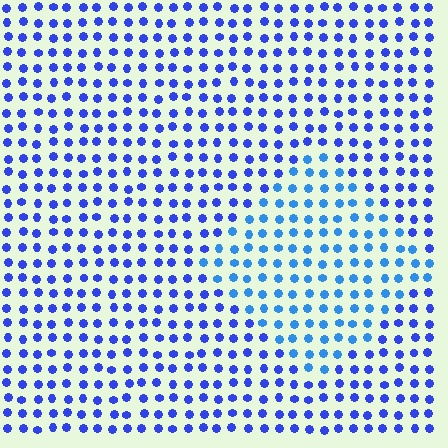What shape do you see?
I see a diamond.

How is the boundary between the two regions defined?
The boundary is defined purely by a slight shift in hue (about 25 degrees). Spacing, size, and orientation are identical on both sides.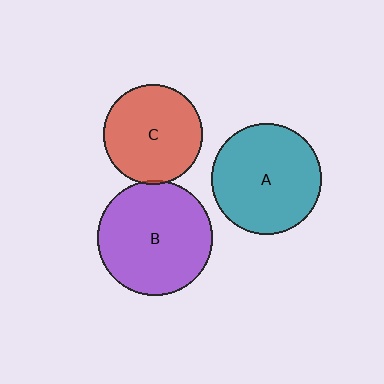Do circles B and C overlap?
Yes.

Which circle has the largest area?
Circle B (purple).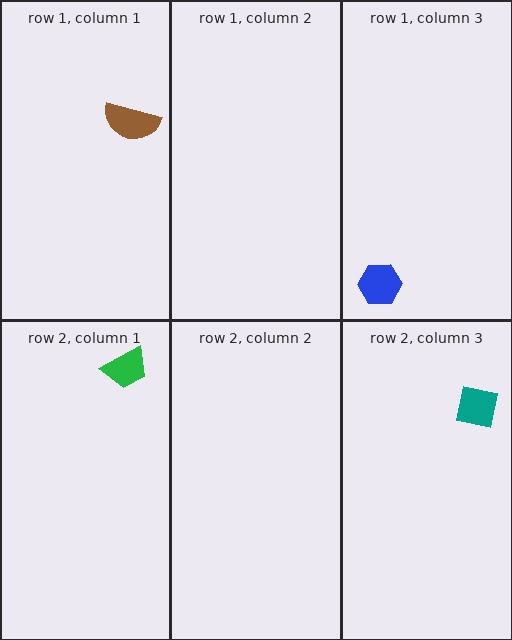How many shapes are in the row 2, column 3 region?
1.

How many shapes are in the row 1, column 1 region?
1.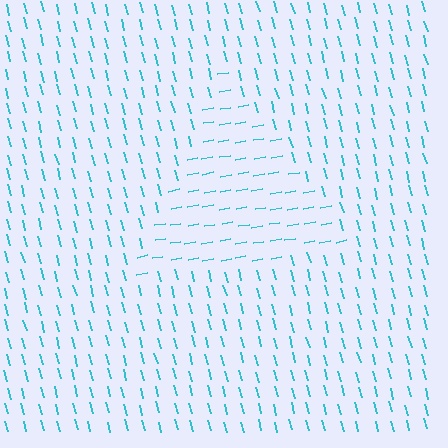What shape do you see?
I see a triangle.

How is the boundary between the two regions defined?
The boundary is defined purely by a change in line orientation (approximately 85 degrees difference). All lines are the same color and thickness.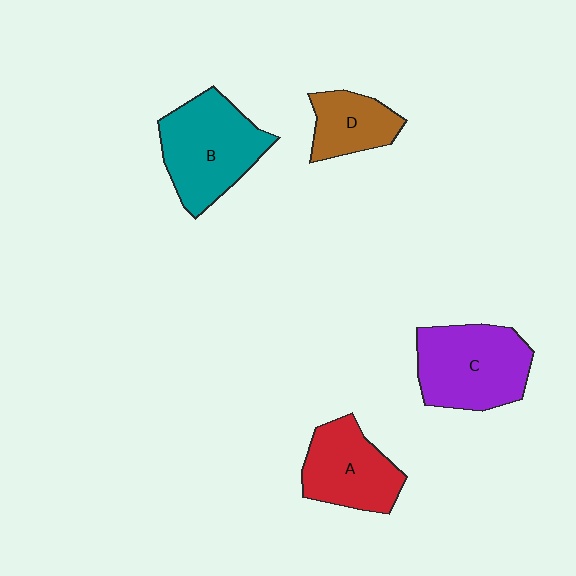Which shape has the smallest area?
Shape D (brown).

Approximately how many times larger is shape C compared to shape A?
Approximately 1.3 times.